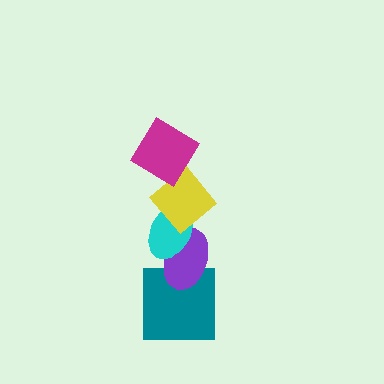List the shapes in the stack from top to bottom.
From top to bottom: the magenta diamond, the yellow diamond, the cyan ellipse, the purple ellipse, the teal square.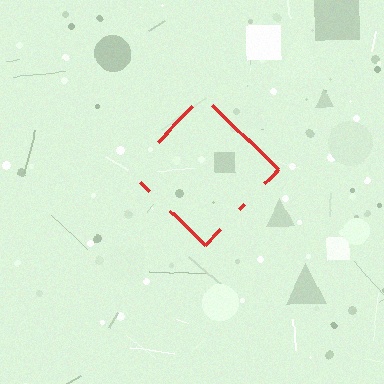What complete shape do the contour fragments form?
The contour fragments form a diamond.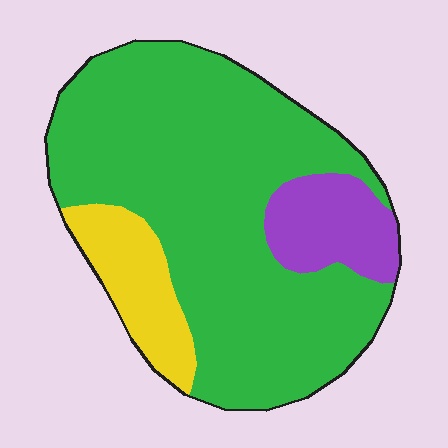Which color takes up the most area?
Green, at roughly 75%.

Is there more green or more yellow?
Green.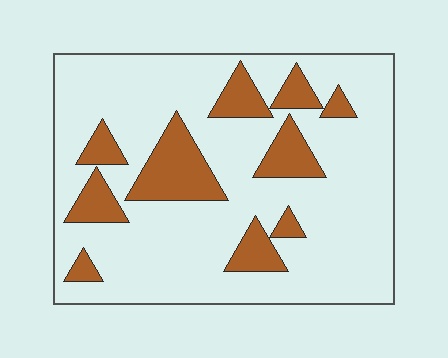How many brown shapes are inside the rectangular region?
10.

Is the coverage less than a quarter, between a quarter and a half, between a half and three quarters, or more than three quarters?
Less than a quarter.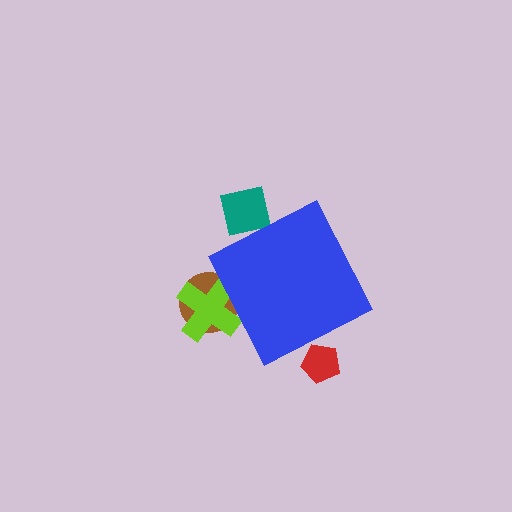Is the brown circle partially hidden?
Yes, the brown circle is partially hidden behind the blue diamond.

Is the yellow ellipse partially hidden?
Yes, the yellow ellipse is partially hidden behind the blue diamond.